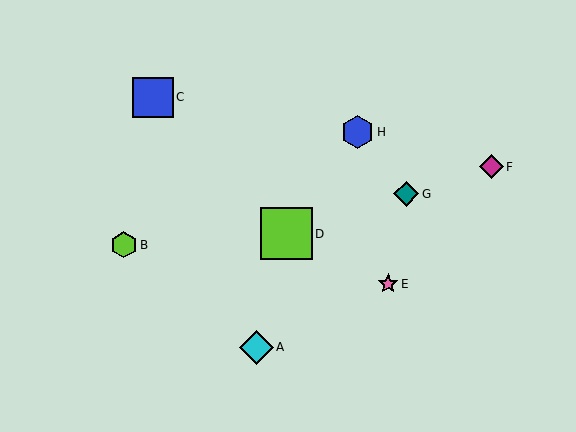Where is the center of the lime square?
The center of the lime square is at (286, 234).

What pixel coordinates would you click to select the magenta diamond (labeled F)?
Click at (491, 167) to select the magenta diamond F.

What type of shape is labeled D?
Shape D is a lime square.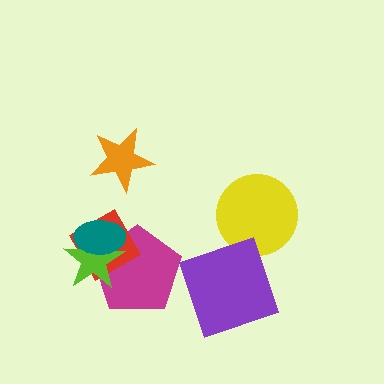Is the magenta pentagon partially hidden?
Yes, it is partially covered by another shape.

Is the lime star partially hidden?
Yes, it is partially covered by another shape.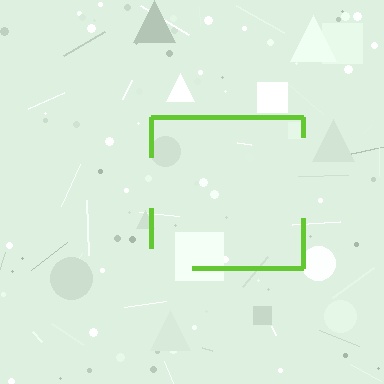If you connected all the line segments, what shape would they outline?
They would outline a square.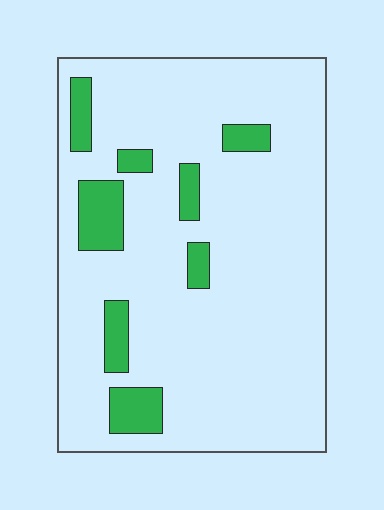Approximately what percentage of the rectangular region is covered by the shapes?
Approximately 15%.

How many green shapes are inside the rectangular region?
8.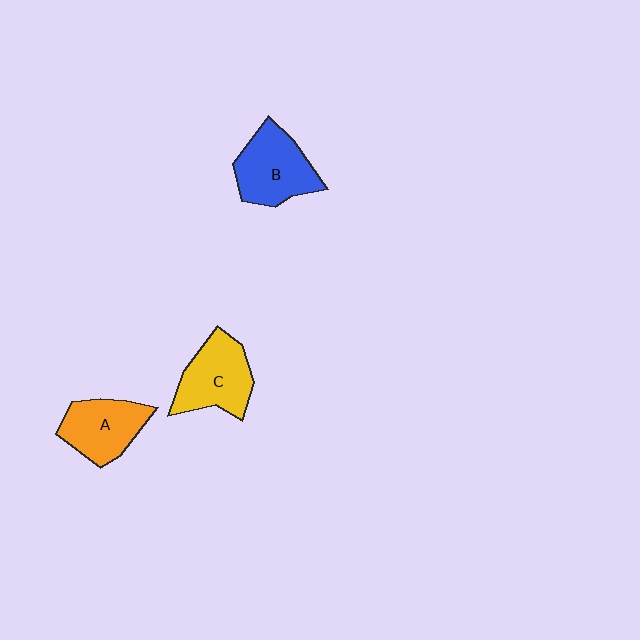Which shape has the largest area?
Shape B (blue).